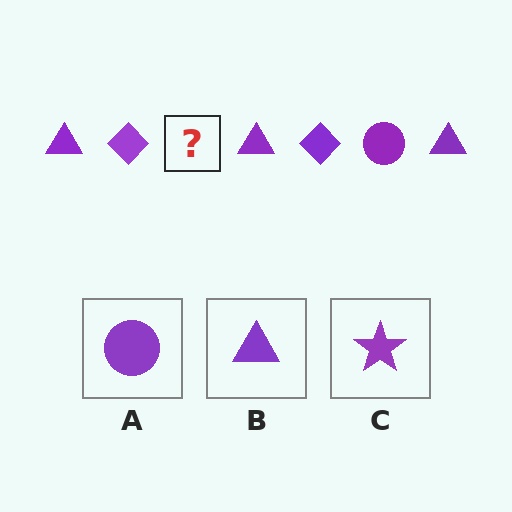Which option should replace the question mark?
Option A.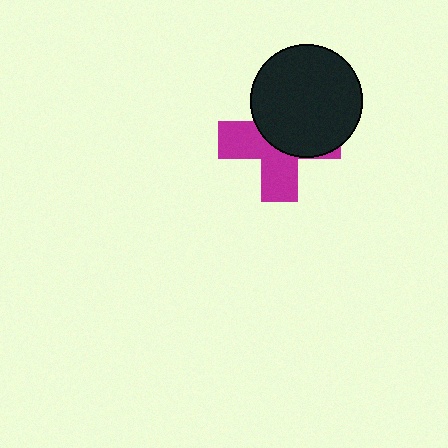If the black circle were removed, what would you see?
You would see the complete magenta cross.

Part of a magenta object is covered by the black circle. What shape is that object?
It is a cross.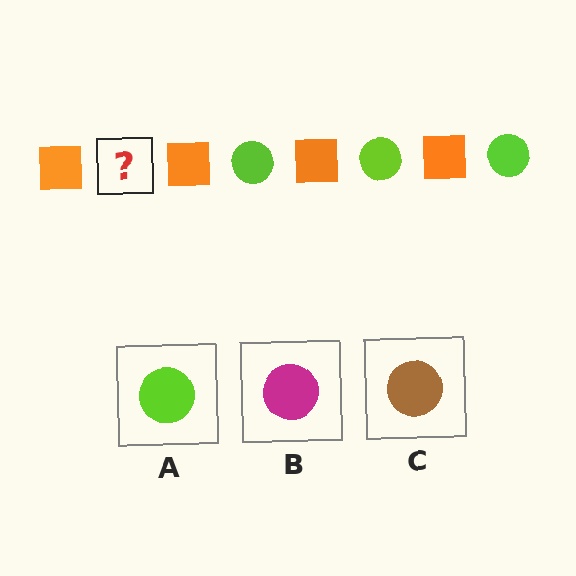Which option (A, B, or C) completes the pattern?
A.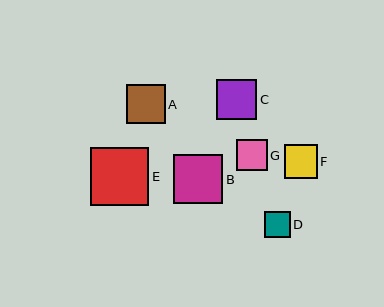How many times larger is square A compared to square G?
Square A is approximately 1.3 times the size of square G.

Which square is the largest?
Square E is the largest with a size of approximately 58 pixels.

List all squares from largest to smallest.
From largest to smallest: E, B, C, A, F, G, D.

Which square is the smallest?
Square D is the smallest with a size of approximately 26 pixels.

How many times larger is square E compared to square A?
Square E is approximately 1.5 times the size of square A.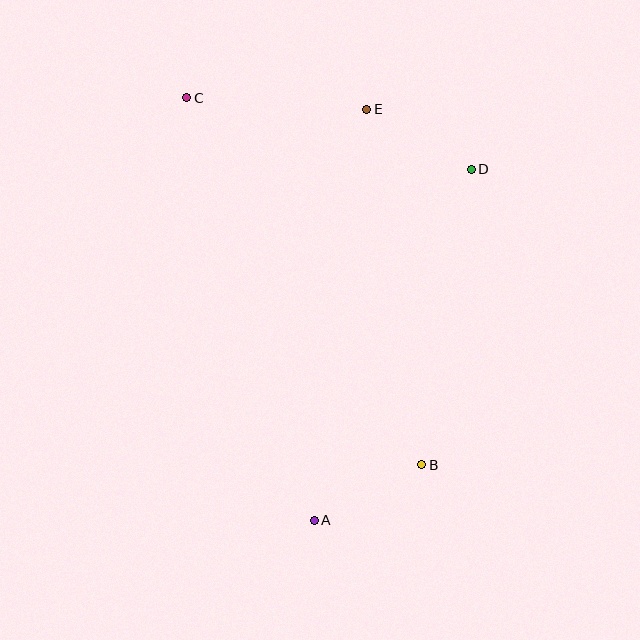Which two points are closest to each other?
Points D and E are closest to each other.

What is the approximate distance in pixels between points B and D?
The distance between B and D is approximately 300 pixels.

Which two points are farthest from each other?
Points A and C are farthest from each other.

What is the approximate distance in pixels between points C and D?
The distance between C and D is approximately 293 pixels.